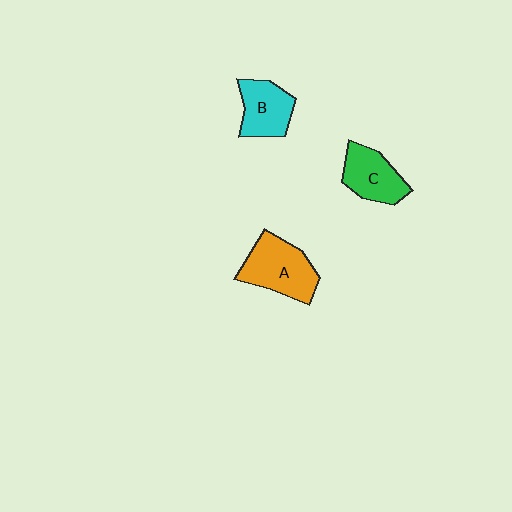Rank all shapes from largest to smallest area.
From largest to smallest: A (orange), C (green), B (cyan).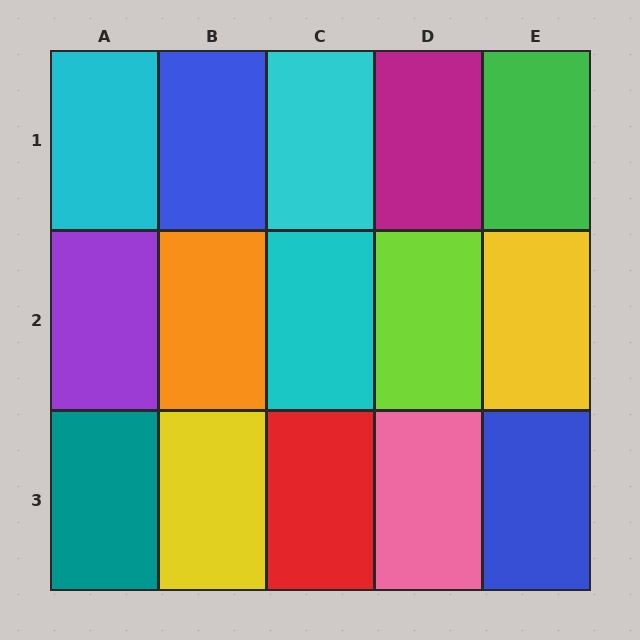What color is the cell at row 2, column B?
Orange.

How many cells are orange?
1 cell is orange.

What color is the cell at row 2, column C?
Cyan.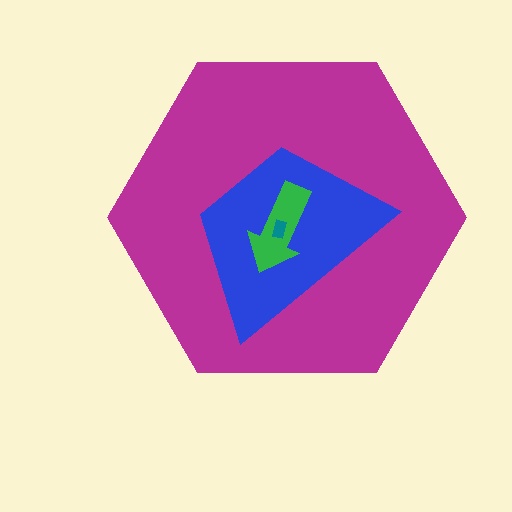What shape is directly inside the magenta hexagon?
The blue trapezoid.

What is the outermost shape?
The magenta hexagon.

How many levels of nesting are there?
4.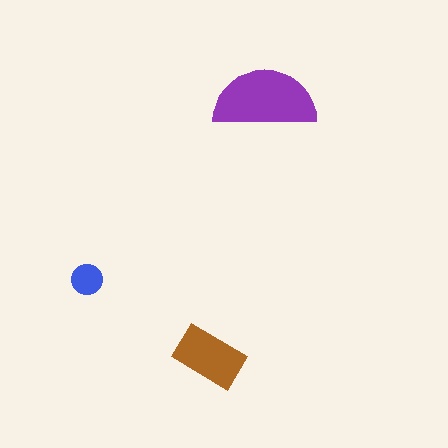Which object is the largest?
The purple semicircle.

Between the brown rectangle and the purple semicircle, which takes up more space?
The purple semicircle.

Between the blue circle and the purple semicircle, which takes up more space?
The purple semicircle.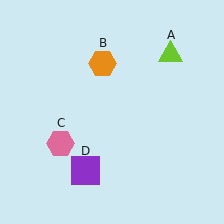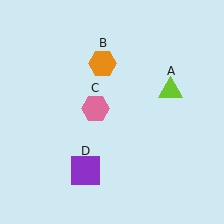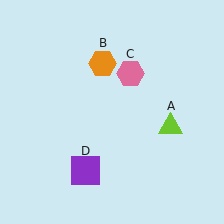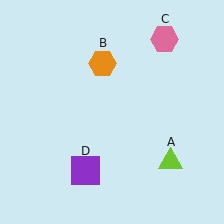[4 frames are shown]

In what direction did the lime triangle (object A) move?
The lime triangle (object A) moved down.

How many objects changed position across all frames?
2 objects changed position: lime triangle (object A), pink hexagon (object C).